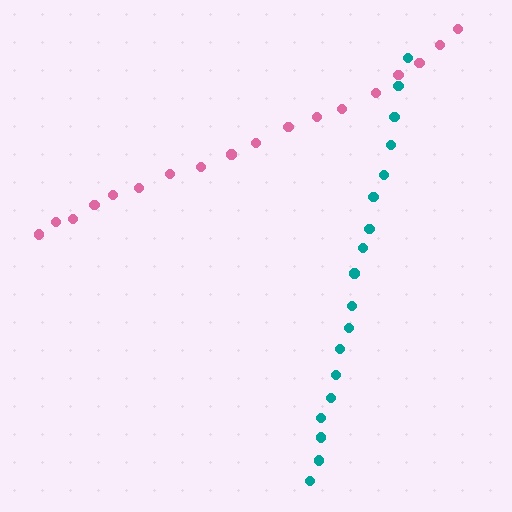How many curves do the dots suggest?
There are 2 distinct paths.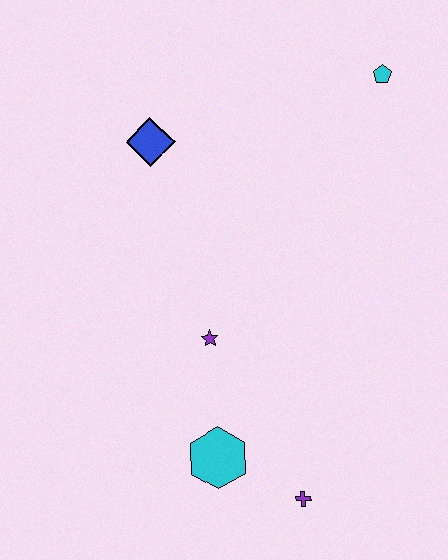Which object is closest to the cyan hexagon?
The purple cross is closest to the cyan hexagon.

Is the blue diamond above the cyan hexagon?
Yes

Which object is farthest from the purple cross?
The cyan pentagon is farthest from the purple cross.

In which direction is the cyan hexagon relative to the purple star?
The cyan hexagon is below the purple star.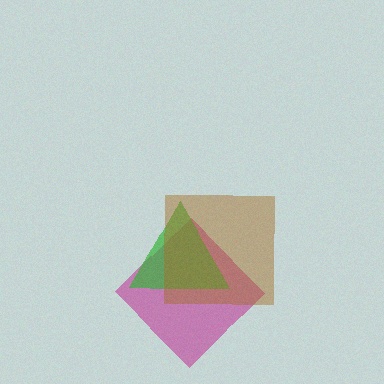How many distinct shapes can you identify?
There are 3 distinct shapes: a magenta diamond, a green triangle, a brown square.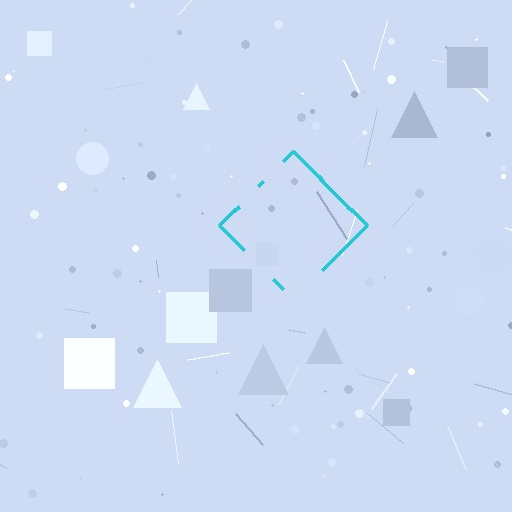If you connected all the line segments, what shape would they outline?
They would outline a diamond.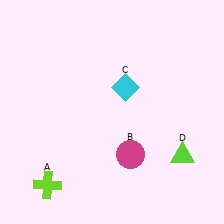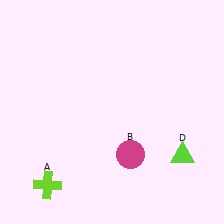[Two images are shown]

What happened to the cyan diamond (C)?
The cyan diamond (C) was removed in Image 2. It was in the top-right area of Image 1.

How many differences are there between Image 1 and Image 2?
There is 1 difference between the two images.